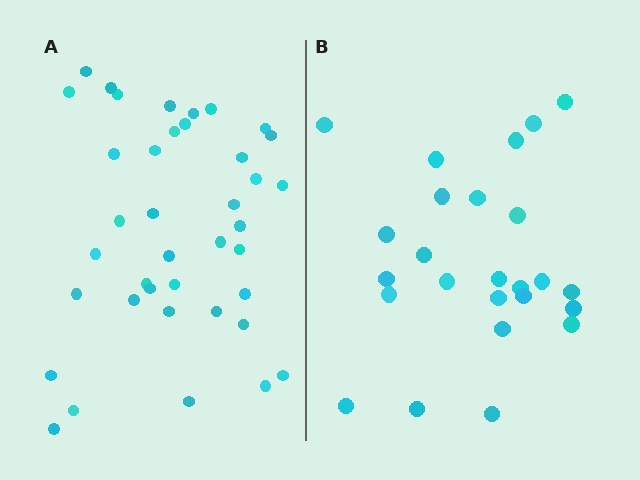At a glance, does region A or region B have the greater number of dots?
Region A (the left region) has more dots.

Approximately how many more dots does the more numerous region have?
Region A has approximately 15 more dots than region B.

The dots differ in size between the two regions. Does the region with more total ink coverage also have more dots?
No. Region B has more total ink coverage because its dots are larger, but region A actually contains more individual dots. Total area can be misleading — the number of items is what matters here.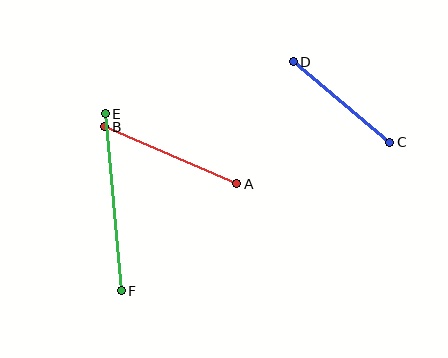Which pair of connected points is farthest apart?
Points E and F are farthest apart.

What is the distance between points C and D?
The distance is approximately 125 pixels.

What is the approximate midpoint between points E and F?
The midpoint is at approximately (113, 202) pixels.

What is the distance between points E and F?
The distance is approximately 178 pixels.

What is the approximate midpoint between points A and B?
The midpoint is at approximately (171, 155) pixels.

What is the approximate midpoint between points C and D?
The midpoint is at approximately (342, 102) pixels.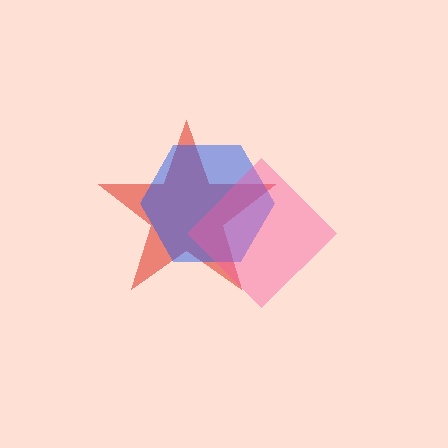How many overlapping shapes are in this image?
There are 3 overlapping shapes in the image.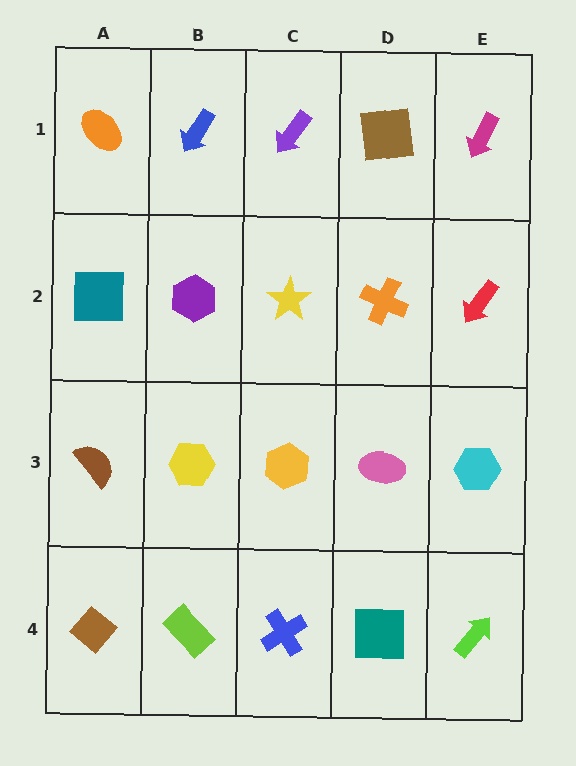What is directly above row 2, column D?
A brown square.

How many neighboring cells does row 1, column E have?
2.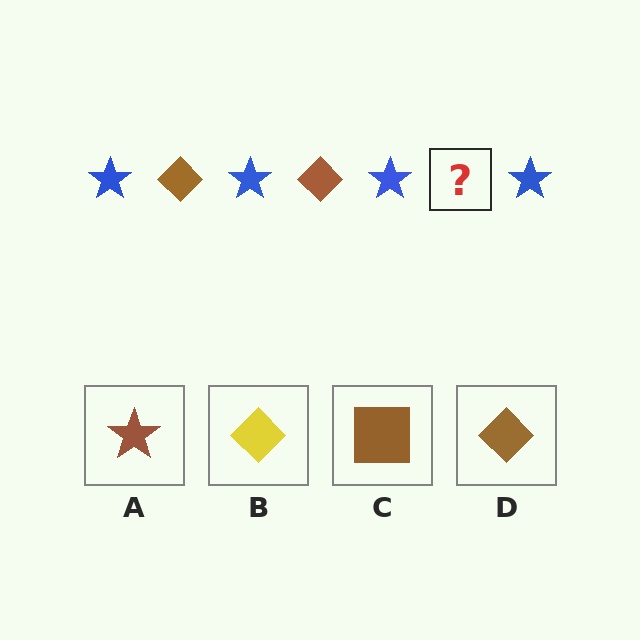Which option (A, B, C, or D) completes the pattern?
D.